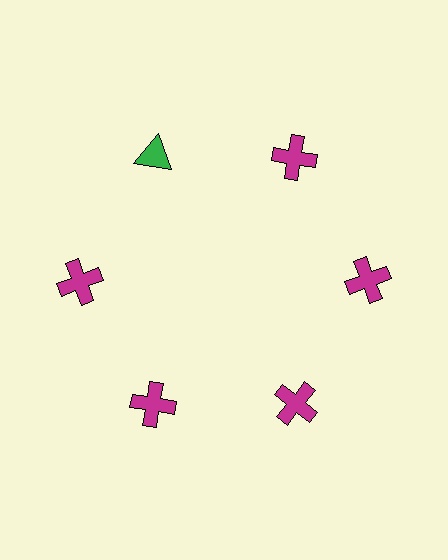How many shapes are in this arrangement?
There are 6 shapes arranged in a ring pattern.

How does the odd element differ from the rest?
It differs in both color (green instead of magenta) and shape (triangle instead of cross).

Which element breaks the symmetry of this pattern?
The green triangle at roughly the 11 o'clock position breaks the symmetry. All other shapes are magenta crosses.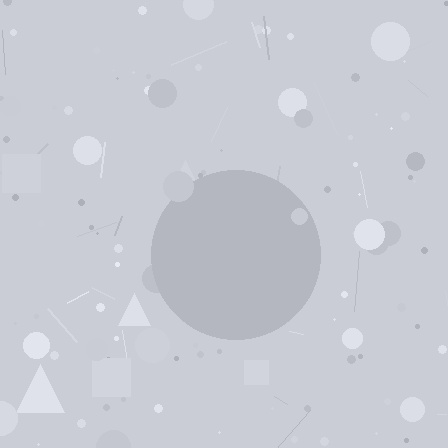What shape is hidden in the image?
A circle is hidden in the image.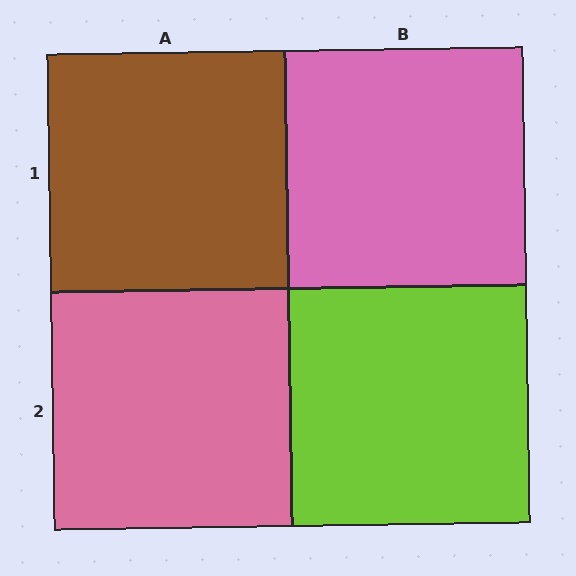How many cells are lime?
1 cell is lime.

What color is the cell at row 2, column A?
Pink.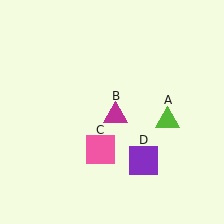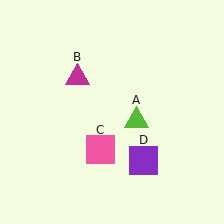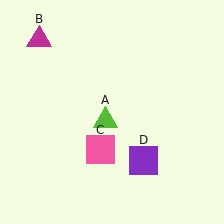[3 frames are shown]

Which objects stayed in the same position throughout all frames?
Pink square (object C) and purple square (object D) remained stationary.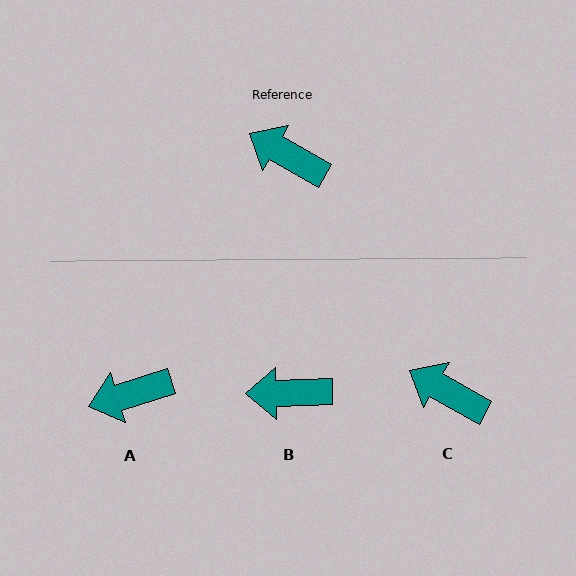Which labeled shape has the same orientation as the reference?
C.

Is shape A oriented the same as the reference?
No, it is off by about 47 degrees.